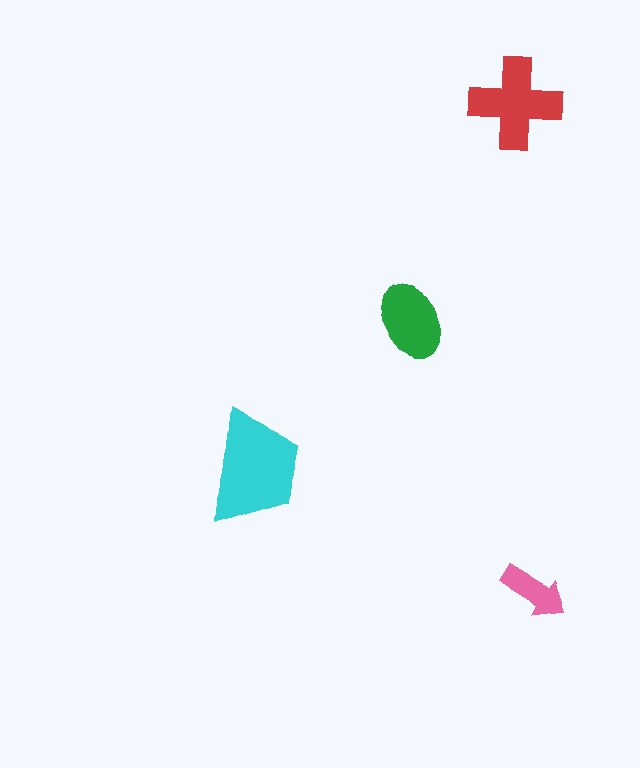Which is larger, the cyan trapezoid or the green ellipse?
The cyan trapezoid.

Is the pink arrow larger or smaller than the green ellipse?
Smaller.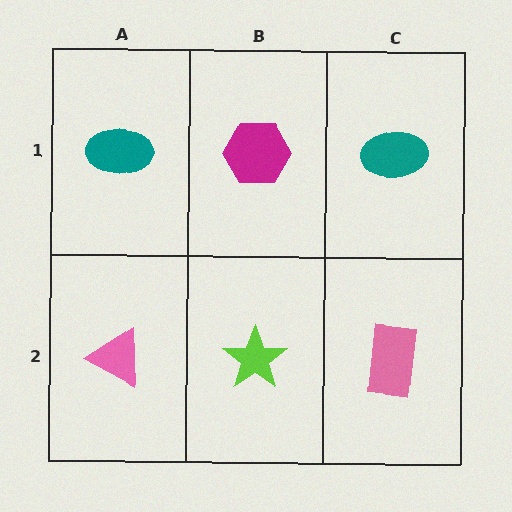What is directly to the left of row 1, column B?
A teal ellipse.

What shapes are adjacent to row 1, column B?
A lime star (row 2, column B), a teal ellipse (row 1, column A), a teal ellipse (row 1, column C).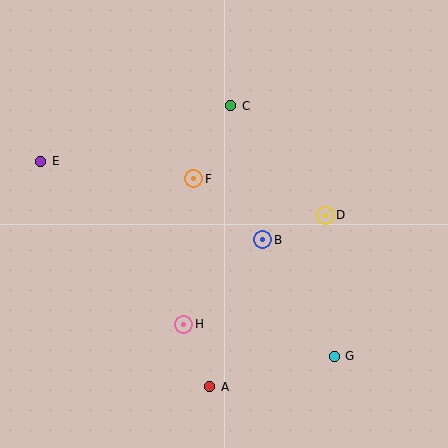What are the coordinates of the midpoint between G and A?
The midpoint between G and A is at (272, 371).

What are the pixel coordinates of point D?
Point D is at (325, 215).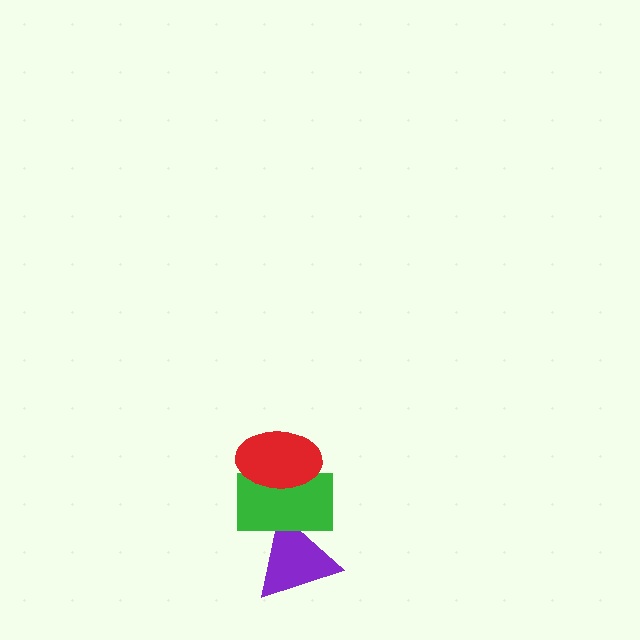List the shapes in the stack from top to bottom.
From top to bottom: the red ellipse, the green rectangle, the purple triangle.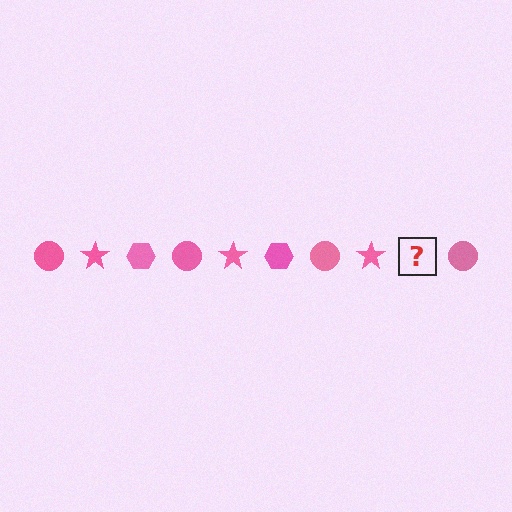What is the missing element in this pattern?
The missing element is a pink hexagon.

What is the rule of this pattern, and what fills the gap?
The rule is that the pattern cycles through circle, star, hexagon shapes in pink. The gap should be filled with a pink hexagon.